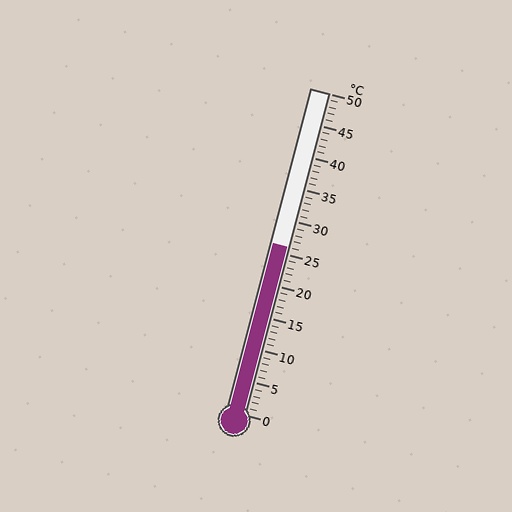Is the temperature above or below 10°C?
The temperature is above 10°C.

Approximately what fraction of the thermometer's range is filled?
The thermometer is filled to approximately 50% of its range.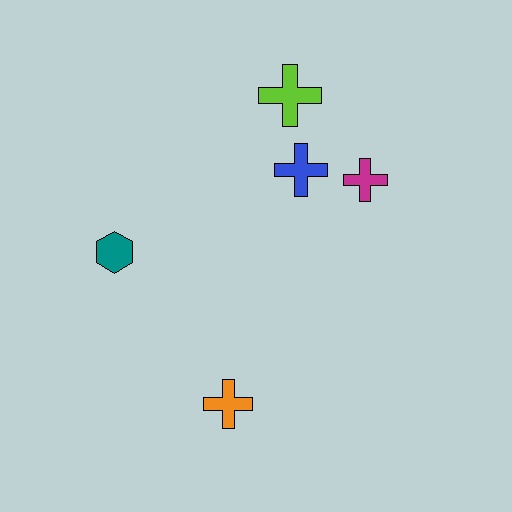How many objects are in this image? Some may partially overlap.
There are 5 objects.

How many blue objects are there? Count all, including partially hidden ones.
There is 1 blue object.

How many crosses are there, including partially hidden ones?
There are 4 crosses.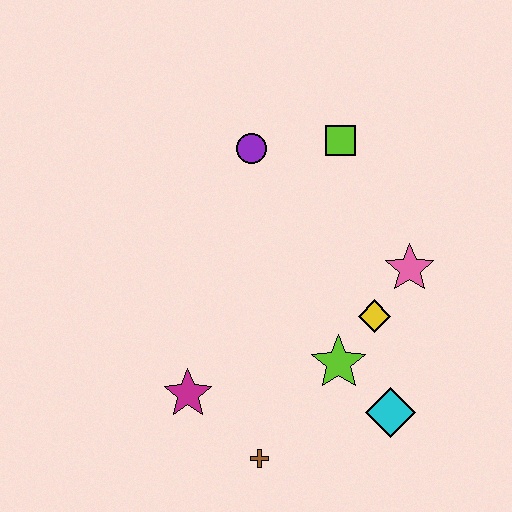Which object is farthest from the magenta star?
The lime square is farthest from the magenta star.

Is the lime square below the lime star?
No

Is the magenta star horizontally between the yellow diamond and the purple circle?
No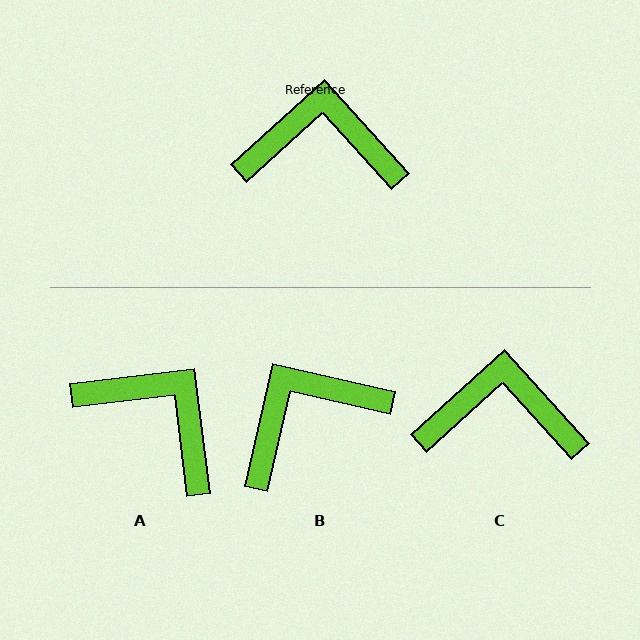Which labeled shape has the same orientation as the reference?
C.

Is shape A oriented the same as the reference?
No, it is off by about 35 degrees.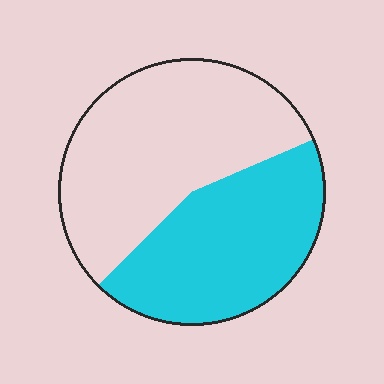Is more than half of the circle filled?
No.